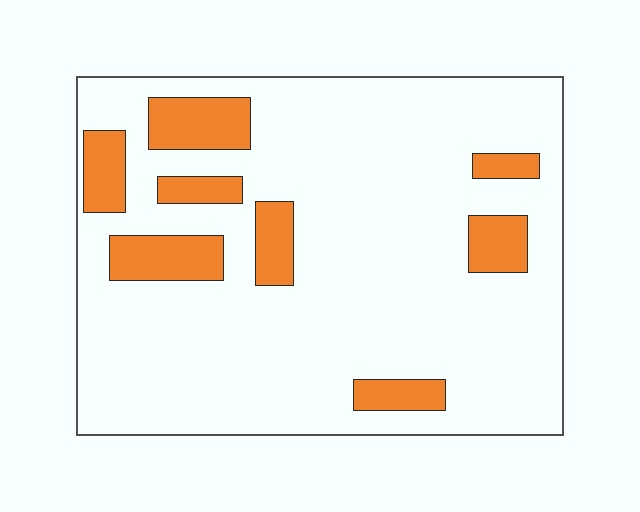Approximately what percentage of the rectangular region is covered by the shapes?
Approximately 15%.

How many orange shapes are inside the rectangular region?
8.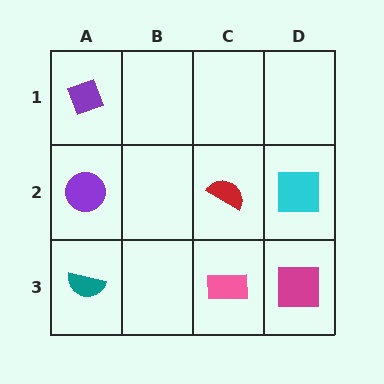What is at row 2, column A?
A purple circle.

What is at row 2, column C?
A red semicircle.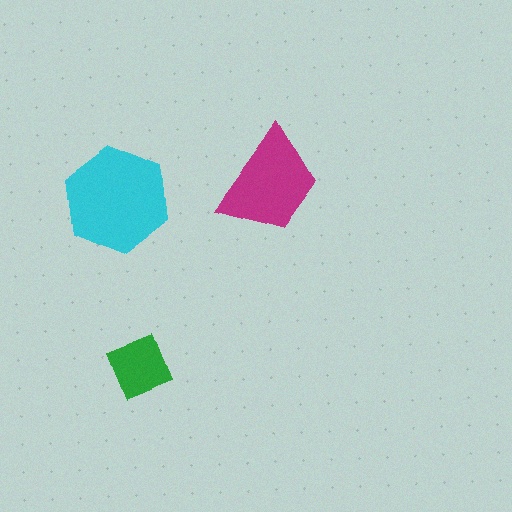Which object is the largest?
The cyan hexagon.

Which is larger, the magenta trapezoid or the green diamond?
The magenta trapezoid.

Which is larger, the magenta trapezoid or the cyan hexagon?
The cyan hexagon.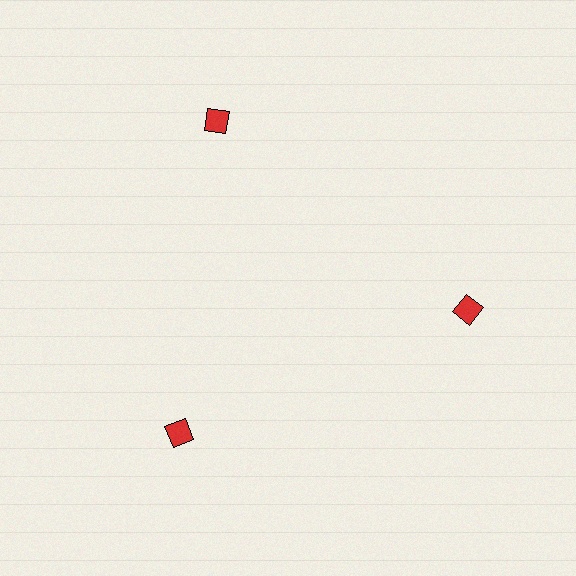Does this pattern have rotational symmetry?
Yes, this pattern has 3-fold rotational symmetry. It looks the same after rotating 120 degrees around the center.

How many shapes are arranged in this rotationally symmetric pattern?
There are 3 shapes, arranged in 3 groups of 1.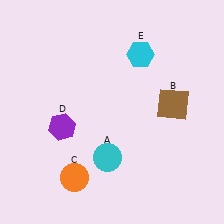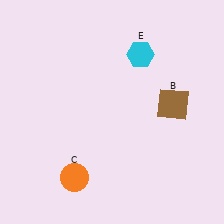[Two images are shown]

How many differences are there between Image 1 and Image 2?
There are 2 differences between the two images.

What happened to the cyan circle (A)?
The cyan circle (A) was removed in Image 2. It was in the bottom-left area of Image 1.